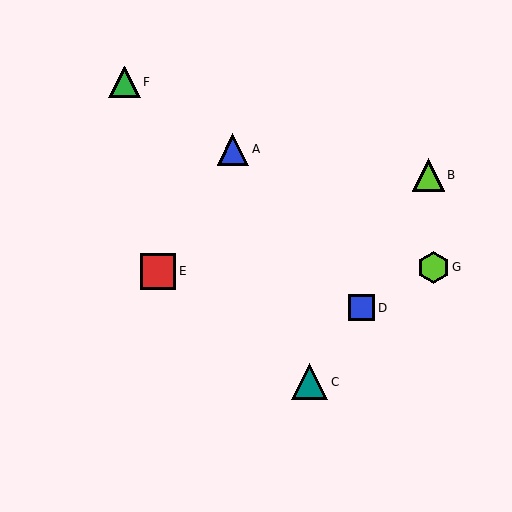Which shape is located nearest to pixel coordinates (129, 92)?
The green triangle (labeled F) at (125, 82) is nearest to that location.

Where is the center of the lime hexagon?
The center of the lime hexagon is at (433, 267).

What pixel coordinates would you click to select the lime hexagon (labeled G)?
Click at (433, 267) to select the lime hexagon G.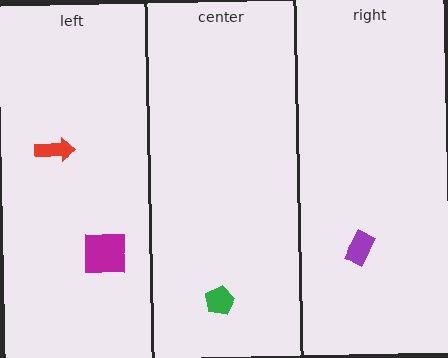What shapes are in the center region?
The green pentagon.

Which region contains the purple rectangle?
The right region.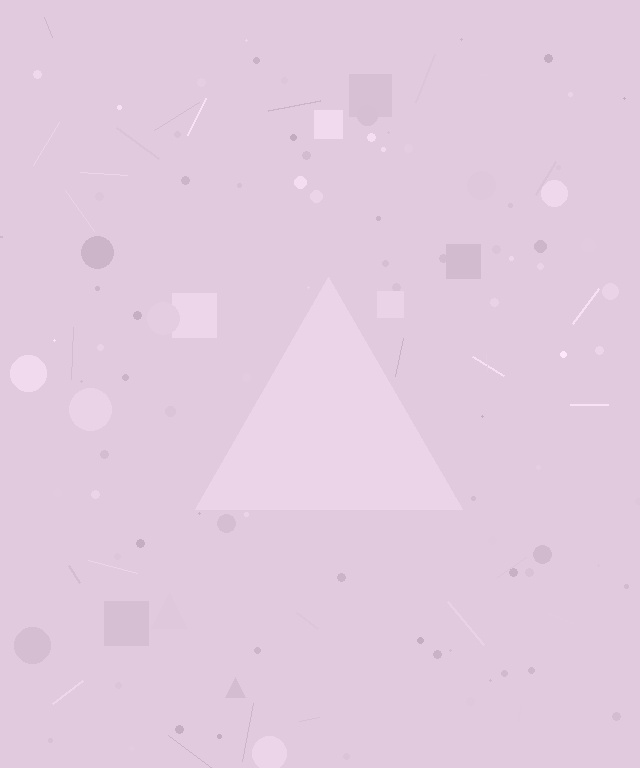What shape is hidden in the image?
A triangle is hidden in the image.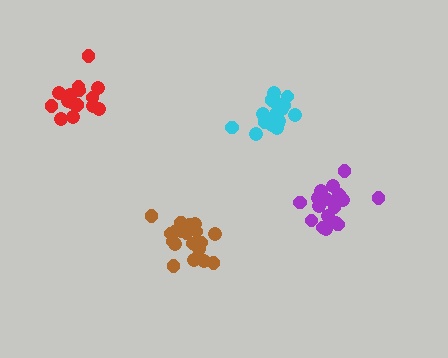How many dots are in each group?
Group 1: 20 dots, Group 2: 18 dots, Group 3: 16 dots, Group 4: 19 dots (73 total).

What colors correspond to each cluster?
The clusters are colored: cyan, purple, red, brown.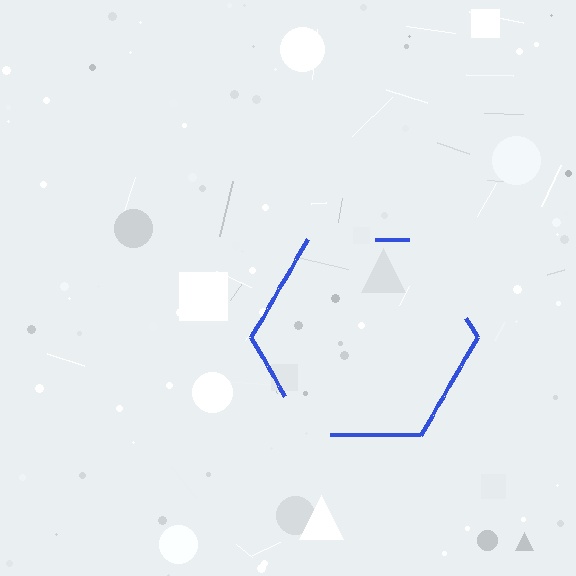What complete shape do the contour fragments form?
The contour fragments form a hexagon.